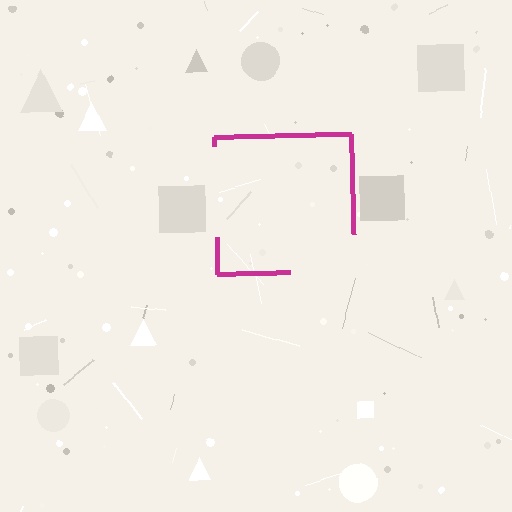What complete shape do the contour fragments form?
The contour fragments form a square.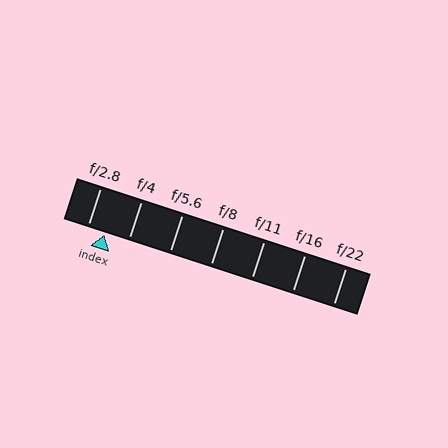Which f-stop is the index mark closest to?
The index mark is closest to f/2.8.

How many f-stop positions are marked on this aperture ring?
There are 7 f-stop positions marked.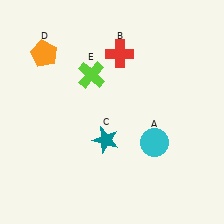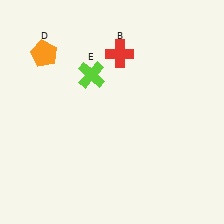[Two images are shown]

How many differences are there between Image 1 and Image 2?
There are 2 differences between the two images.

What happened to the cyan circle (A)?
The cyan circle (A) was removed in Image 2. It was in the bottom-right area of Image 1.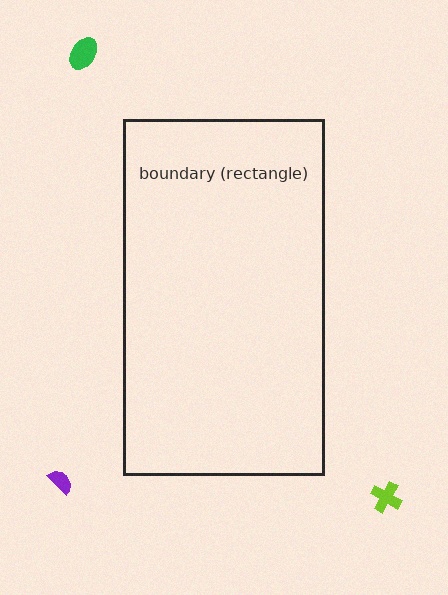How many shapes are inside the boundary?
0 inside, 3 outside.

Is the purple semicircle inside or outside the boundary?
Outside.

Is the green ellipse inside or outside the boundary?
Outside.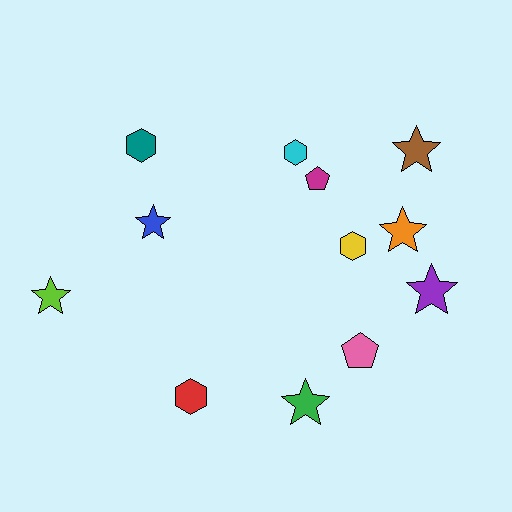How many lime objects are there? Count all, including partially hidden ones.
There is 1 lime object.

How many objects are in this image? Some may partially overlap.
There are 12 objects.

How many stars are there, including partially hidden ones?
There are 6 stars.